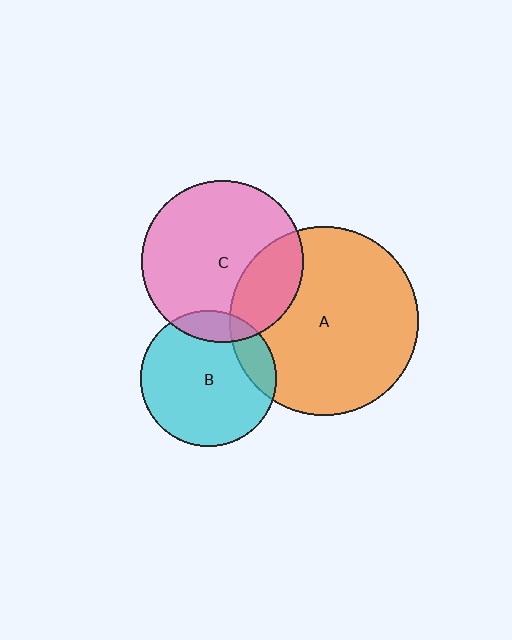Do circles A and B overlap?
Yes.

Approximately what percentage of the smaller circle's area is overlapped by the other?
Approximately 15%.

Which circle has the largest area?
Circle A (orange).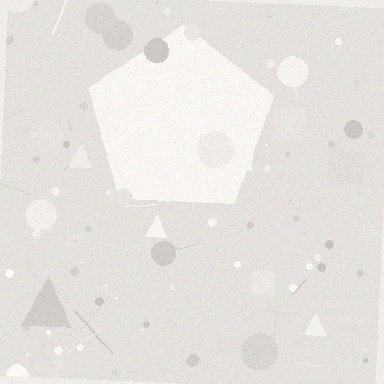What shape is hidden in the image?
A pentagon is hidden in the image.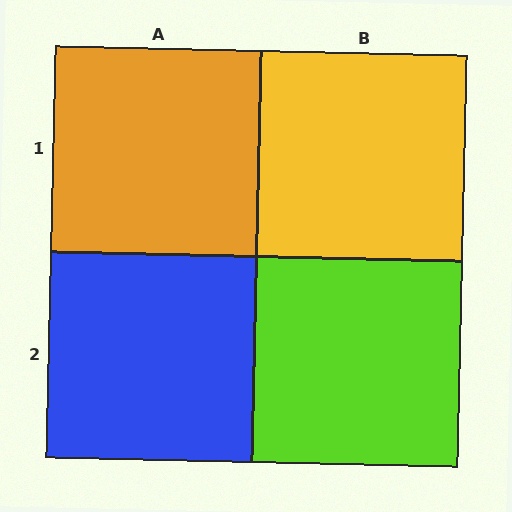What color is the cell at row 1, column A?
Orange.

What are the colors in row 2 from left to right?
Blue, lime.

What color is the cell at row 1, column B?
Yellow.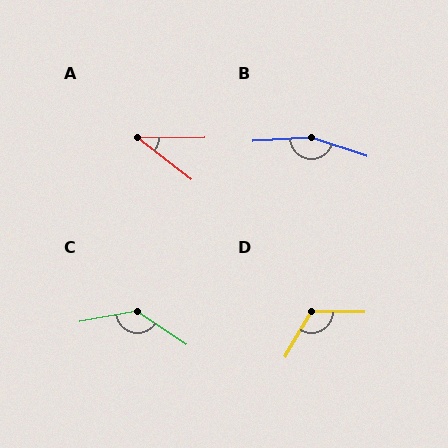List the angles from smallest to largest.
A (38°), D (120°), C (136°), B (158°).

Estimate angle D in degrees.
Approximately 120 degrees.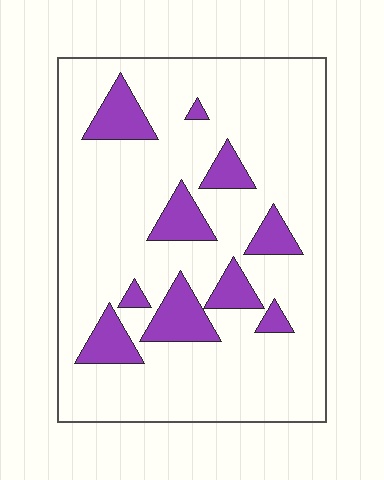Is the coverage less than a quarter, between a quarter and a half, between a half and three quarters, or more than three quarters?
Less than a quarter.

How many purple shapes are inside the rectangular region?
10.